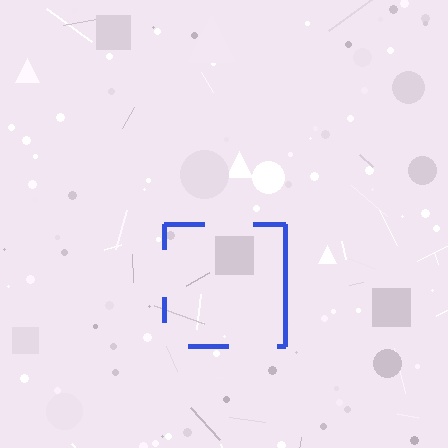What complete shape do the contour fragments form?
The contour fragments form a square.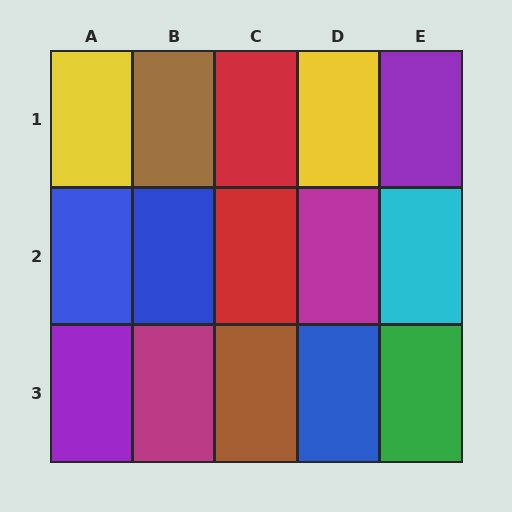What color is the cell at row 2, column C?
Red.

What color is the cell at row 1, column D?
Yellow.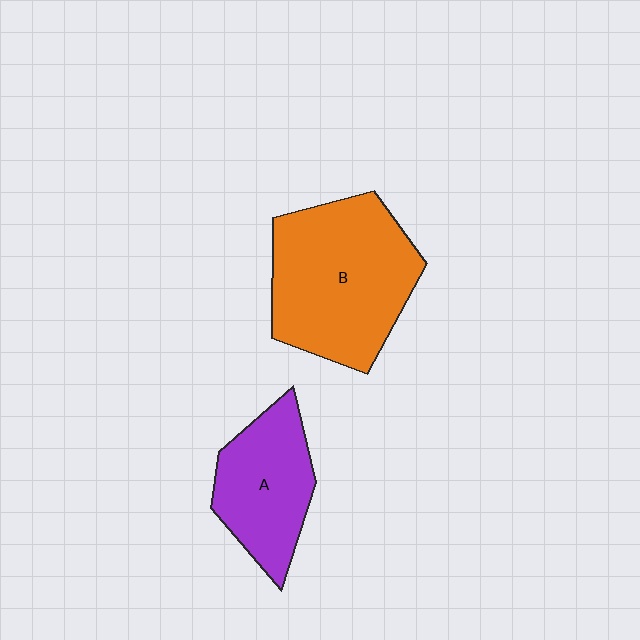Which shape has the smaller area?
Shape A (purple).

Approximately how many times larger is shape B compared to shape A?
Approximately 1.6 times.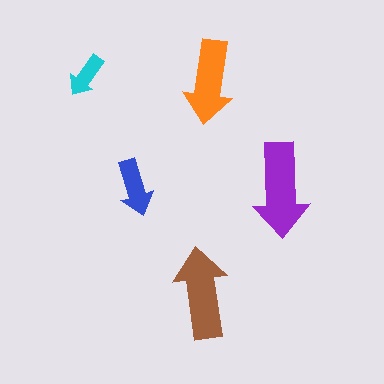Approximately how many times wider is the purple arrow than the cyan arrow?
About 2 times wider.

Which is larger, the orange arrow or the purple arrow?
The purple one.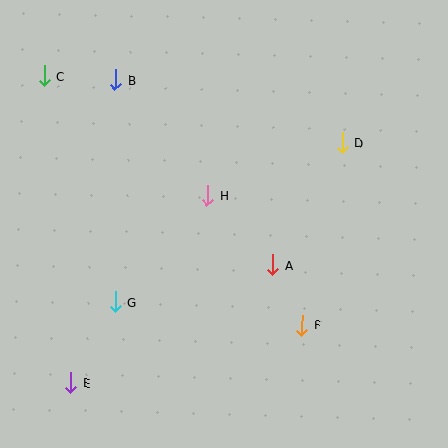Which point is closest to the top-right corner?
Point D is closest to the top-right corner.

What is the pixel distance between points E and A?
The distance between E and A is 234 pixels.